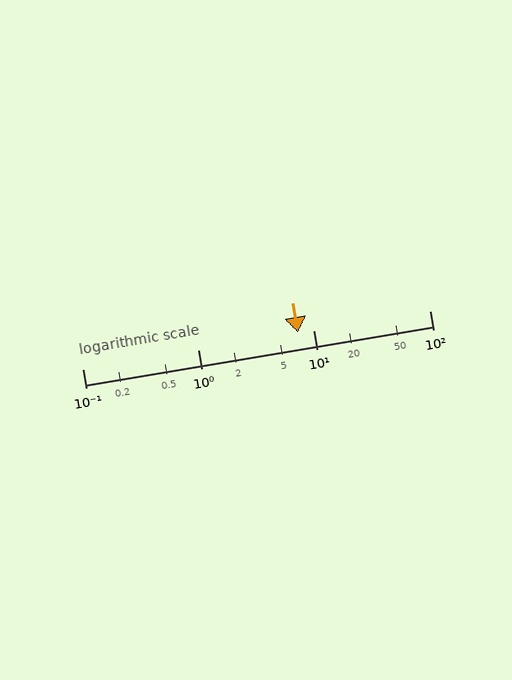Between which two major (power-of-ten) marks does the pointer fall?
The pointer is between 1 and 10.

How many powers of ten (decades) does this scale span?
The scale spans 3 decades, from 0.1 to 100.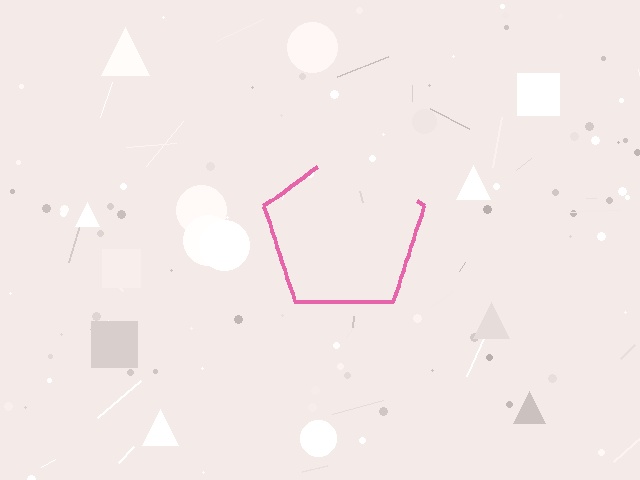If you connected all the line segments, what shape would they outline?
They would outline a pentagon.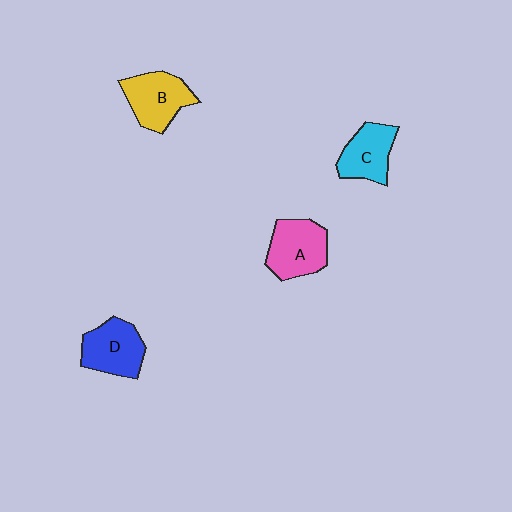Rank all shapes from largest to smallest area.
From largest to smallest: A (pink), B (yellow), D (blue), C (cyan).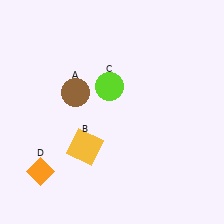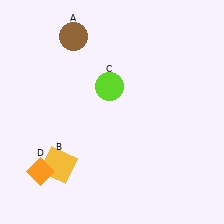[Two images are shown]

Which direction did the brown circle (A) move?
The brown circle (A) moved up.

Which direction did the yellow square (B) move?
The yellow square (B) moved left.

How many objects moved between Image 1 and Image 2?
2 objects moved between the two images.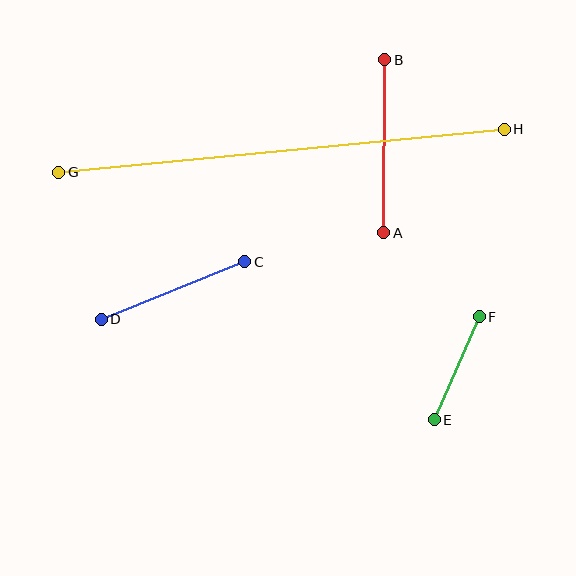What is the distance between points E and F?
The distance is approximately 113 pixels.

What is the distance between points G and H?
The distance is approximately 447 pixels.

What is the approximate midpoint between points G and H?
The midpoint is at approximately (282, 151) pixels.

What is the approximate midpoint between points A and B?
The midpoint is at approximately (384, 146) pixels.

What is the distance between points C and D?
The distance is approximately 155 pixels.